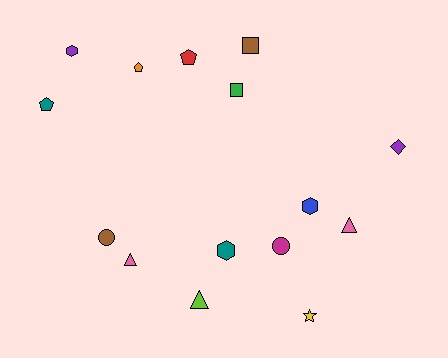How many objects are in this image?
There are 15 objects.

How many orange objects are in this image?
There is 1 orange object.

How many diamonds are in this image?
There is 1 diamond.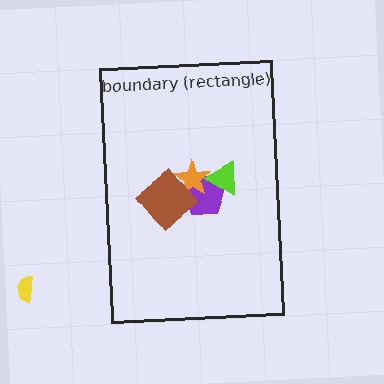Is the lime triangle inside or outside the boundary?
Inside.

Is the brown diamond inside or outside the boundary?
Inside.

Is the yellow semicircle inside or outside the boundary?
Outside.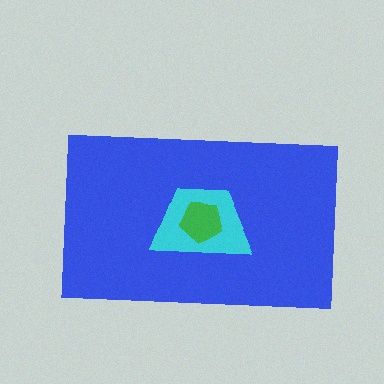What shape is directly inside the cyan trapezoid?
The green pentagon.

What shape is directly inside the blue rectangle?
The cyan trapezoid.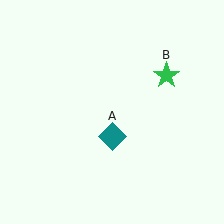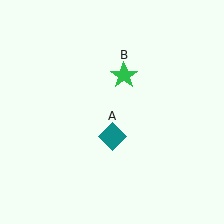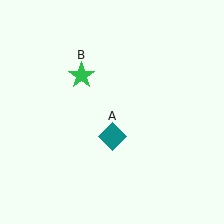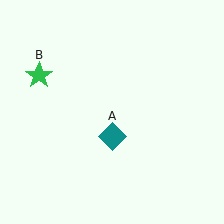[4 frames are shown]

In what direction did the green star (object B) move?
The green star (object B) moved left.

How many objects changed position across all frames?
1 object changed position: green star (object B).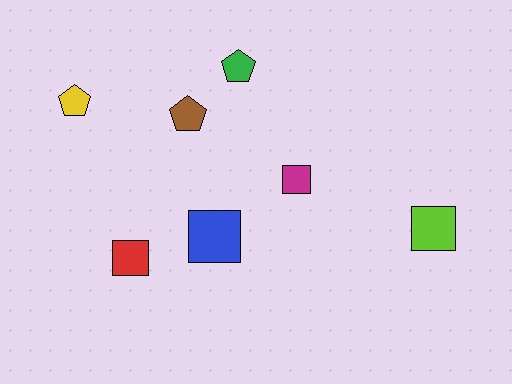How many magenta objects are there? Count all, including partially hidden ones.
There is 1 magenta object.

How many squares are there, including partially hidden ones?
There are 4 squares.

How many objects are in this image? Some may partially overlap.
There are 7 objects.